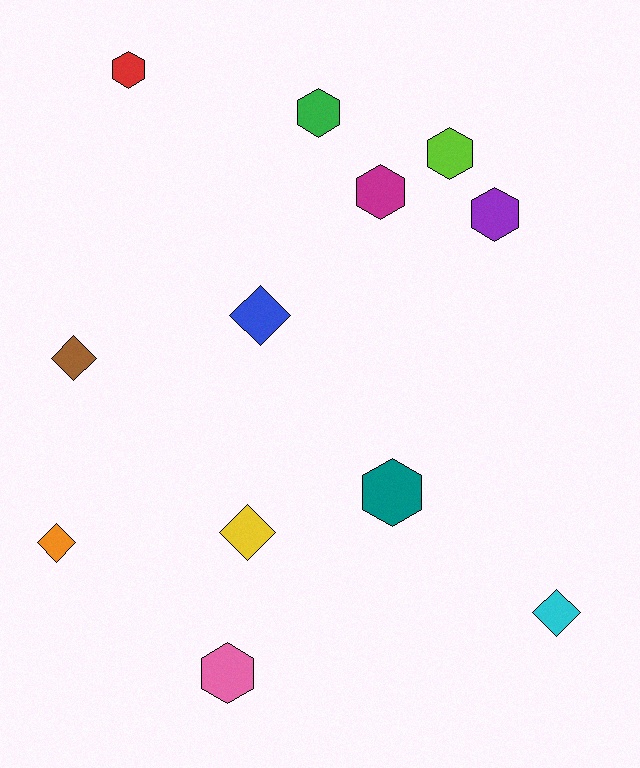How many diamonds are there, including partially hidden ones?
There are 5 diamonds.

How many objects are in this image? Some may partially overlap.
There are 12 objects.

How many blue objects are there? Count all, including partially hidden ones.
There is 1 blue object.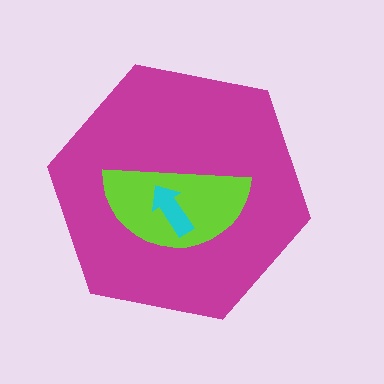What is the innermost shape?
The cyan arrow.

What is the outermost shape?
The magenta hexagon.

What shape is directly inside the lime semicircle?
The cyan arrow.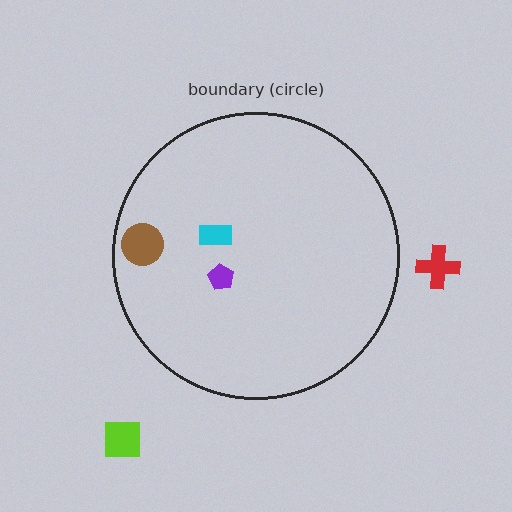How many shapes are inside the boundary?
3 inside, 2 outside.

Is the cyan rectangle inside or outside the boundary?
Inside.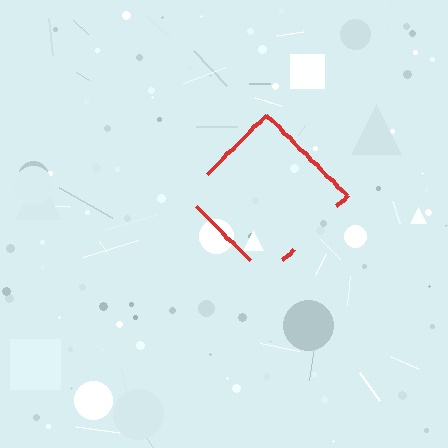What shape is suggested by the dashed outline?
The dashed outline suggests a diamond.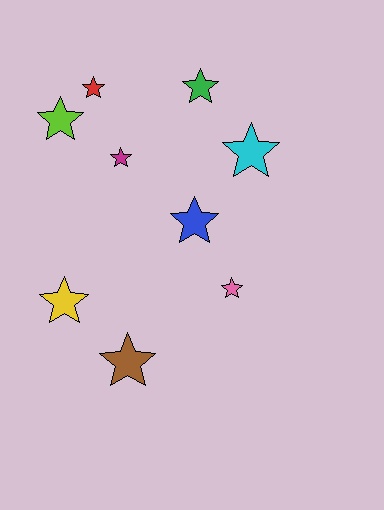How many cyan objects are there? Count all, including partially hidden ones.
There is 1 cyan object.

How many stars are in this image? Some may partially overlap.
There are 9 stars.